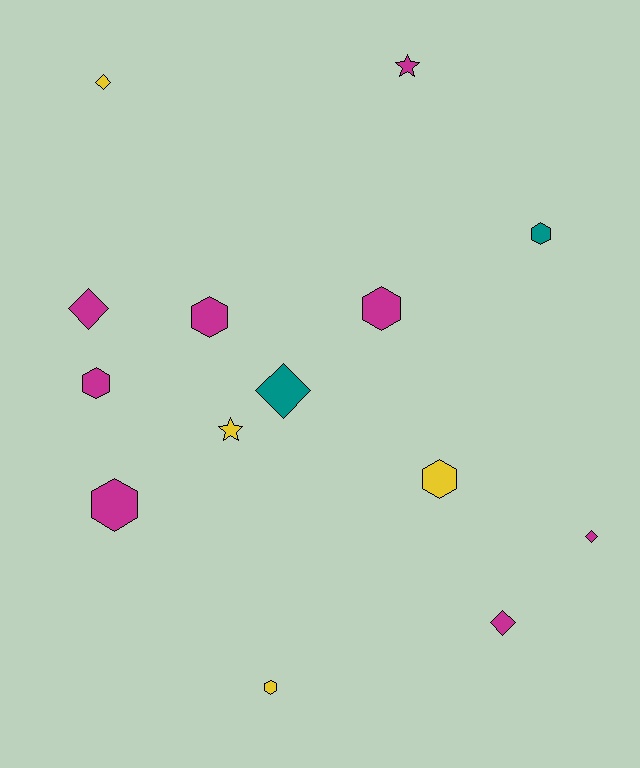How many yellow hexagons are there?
There are 2 yellow hexagons.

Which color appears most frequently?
Magenta, with 8 objects.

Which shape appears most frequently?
Hexagon, with 7 objects.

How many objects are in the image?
There are 14 objects.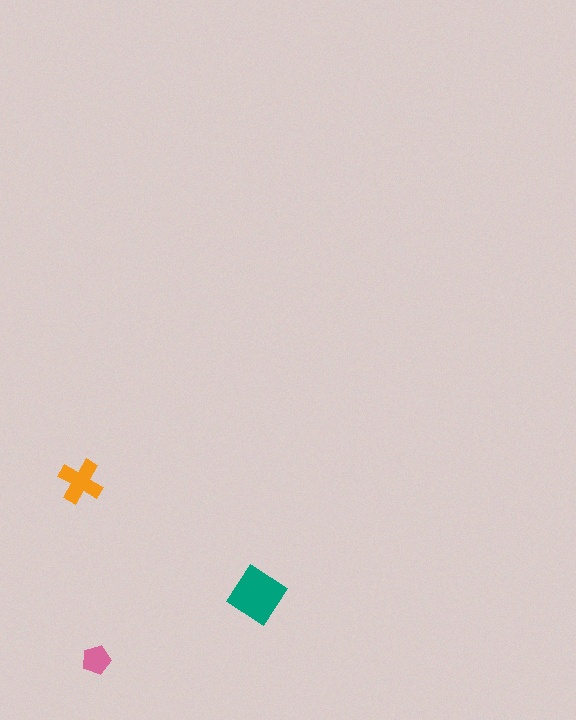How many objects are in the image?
There are 3 objects in the image.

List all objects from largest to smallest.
The teal diamond, the orange cross, the pink pentagon.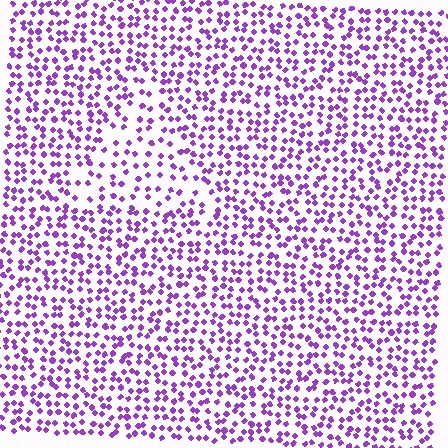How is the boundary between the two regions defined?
The boundary is defined by a change in element density (approximately 1.7x ratio). All elements are the same color, size, and shape.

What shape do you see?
I see a triangle.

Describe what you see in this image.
The image contains small purple elements arranged at two different densities. A triangle-shaped region is visible where the elements are less densely packed than the surrounding area.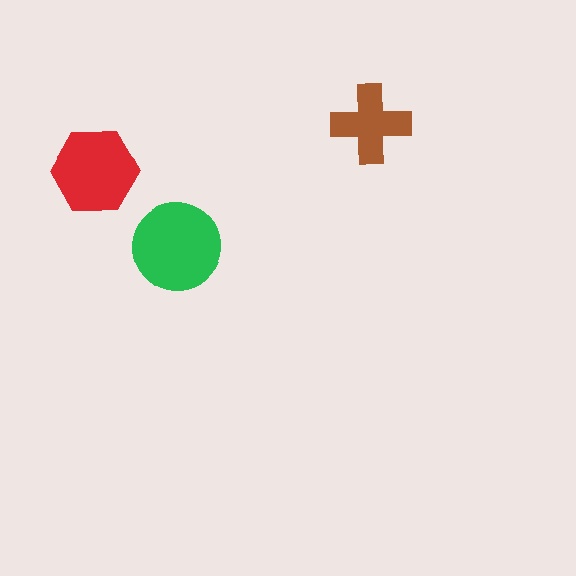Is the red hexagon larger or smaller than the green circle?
Smaller.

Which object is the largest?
The green circle.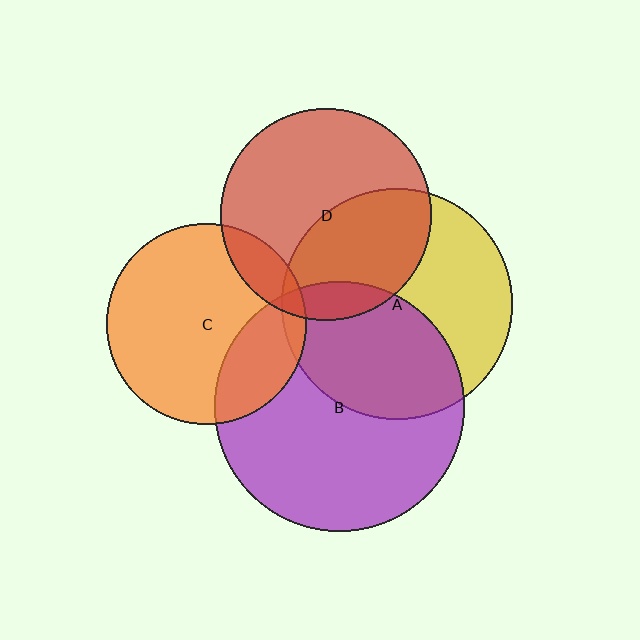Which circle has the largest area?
Circle B (purple).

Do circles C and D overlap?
Yes.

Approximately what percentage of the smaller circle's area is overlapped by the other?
Approximately 10%.